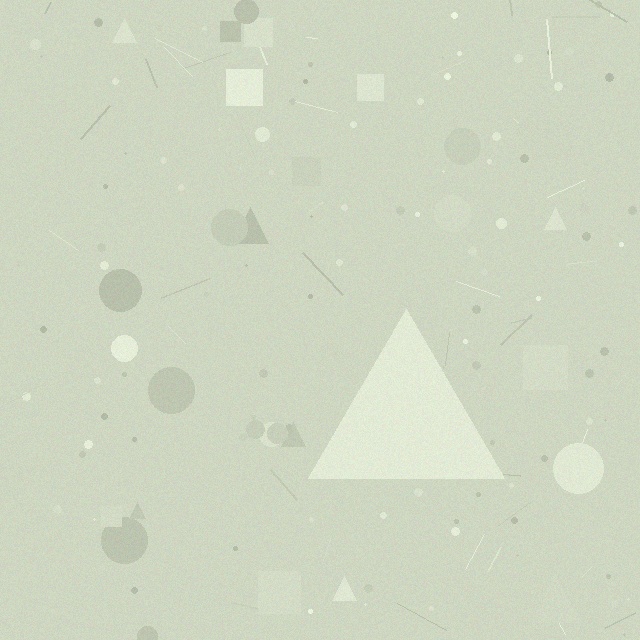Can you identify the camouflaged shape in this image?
The camouflaged shape is a triangle.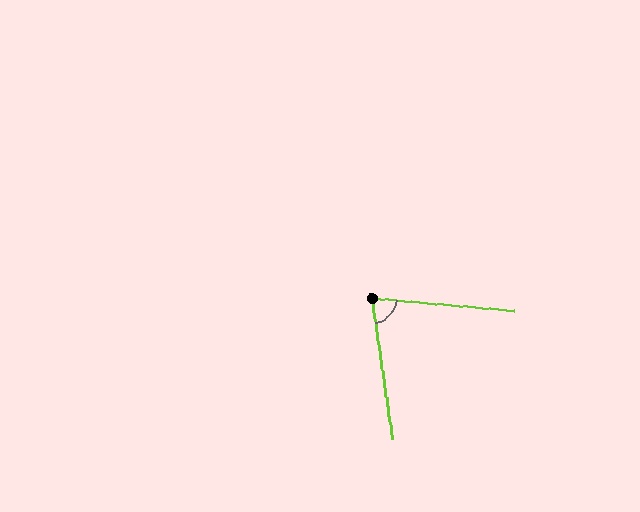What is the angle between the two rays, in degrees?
Approximately 77 degrees.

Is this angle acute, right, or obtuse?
It is acute.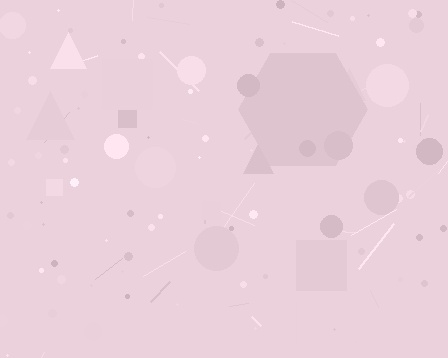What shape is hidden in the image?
A hexagon is hidden in the image.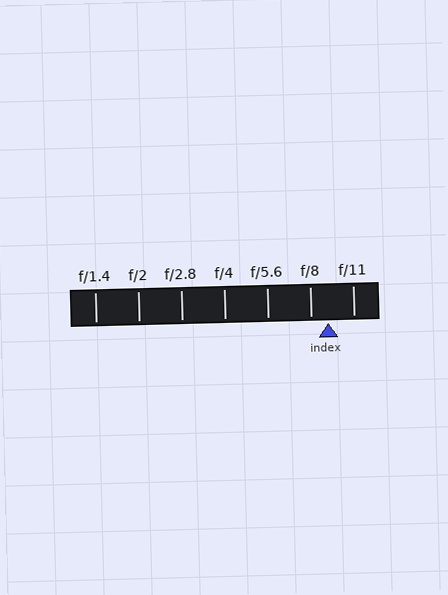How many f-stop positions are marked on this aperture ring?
There are 7 f-stop positions marked.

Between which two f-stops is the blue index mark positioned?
The index mark is between f/8 and f/11.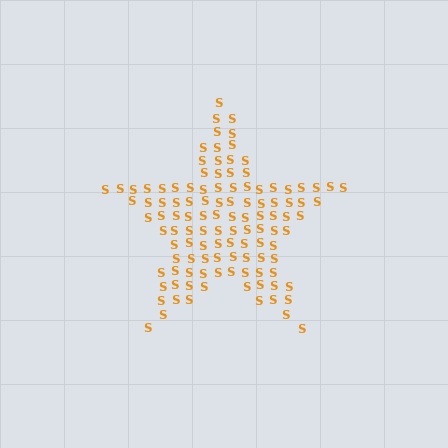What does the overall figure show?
The overall figure shows a star.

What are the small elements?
The small elements are letter S's.